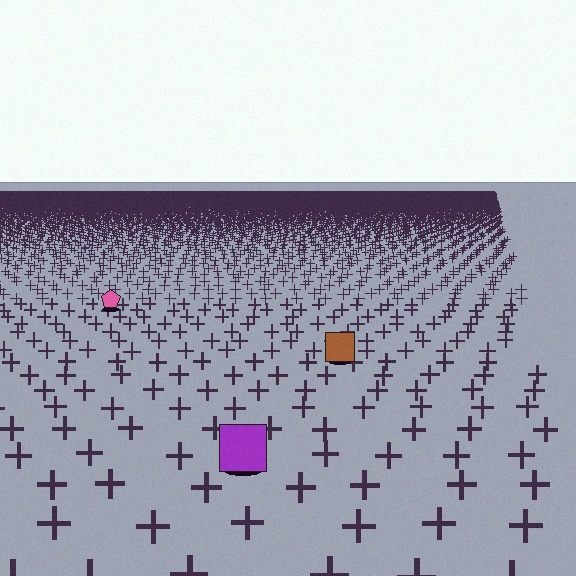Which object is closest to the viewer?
The purple square is closest. The texture marks near it are larger and more spread out.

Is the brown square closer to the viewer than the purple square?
No. The purple square is closer — you can tell from the texture gradient: the ground texture is coarser near it.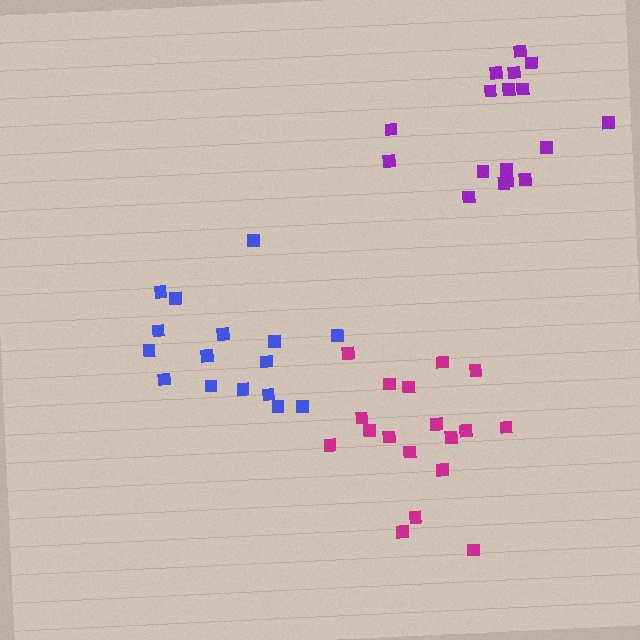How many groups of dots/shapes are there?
There are 3 groups.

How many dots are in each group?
Group 1: 17 dots, Group 2: 16 dots, Group 3: 18 dots (51 total).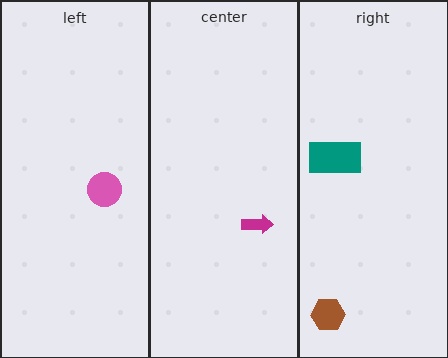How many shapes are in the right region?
2.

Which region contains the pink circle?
The left region.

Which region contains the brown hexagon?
The right region.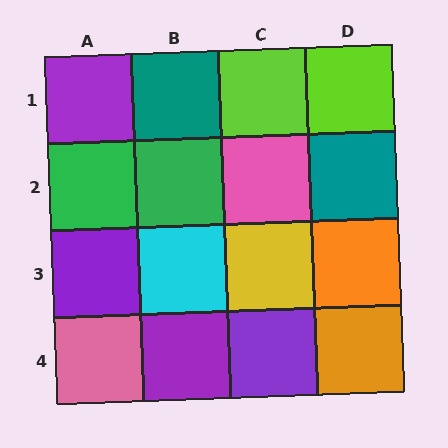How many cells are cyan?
1 cell is cyan.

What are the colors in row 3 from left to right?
Purple, cyan, yellow, orange.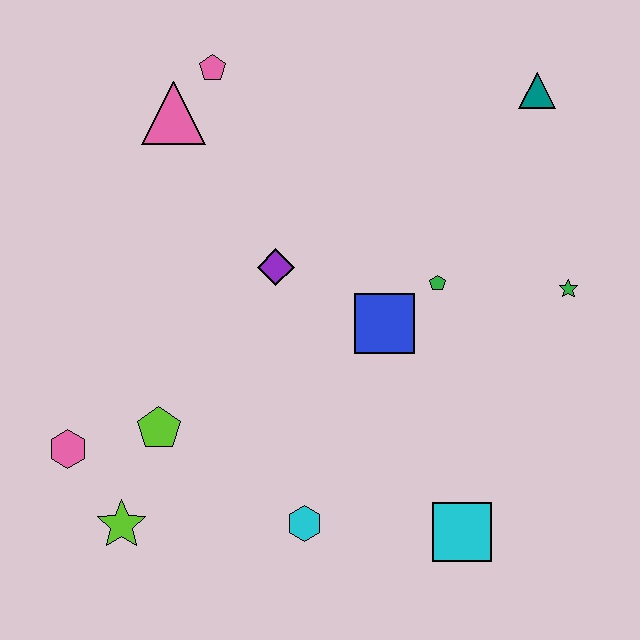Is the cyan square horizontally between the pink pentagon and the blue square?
No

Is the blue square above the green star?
No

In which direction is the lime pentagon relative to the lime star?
The lime pentagon is above the lime star.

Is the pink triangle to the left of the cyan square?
Yes